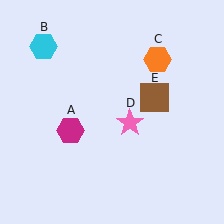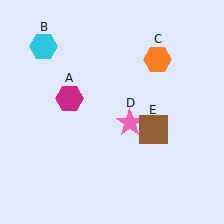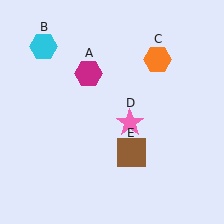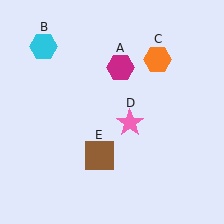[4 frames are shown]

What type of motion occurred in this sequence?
The magenta hexagon (object A), brown square (object E) rotated clockwise around the center of the scene.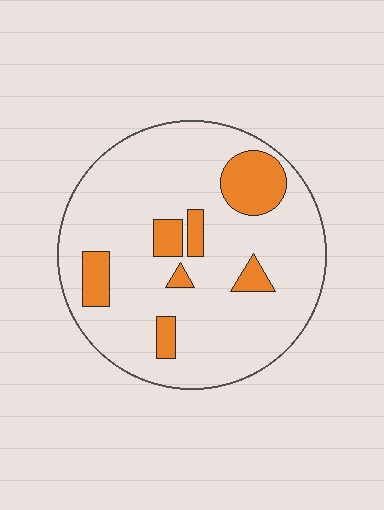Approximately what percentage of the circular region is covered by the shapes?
Approximately 15%.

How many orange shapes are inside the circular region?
7.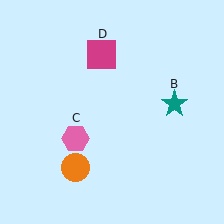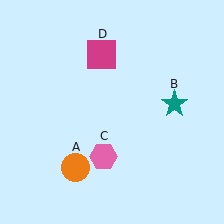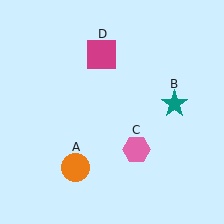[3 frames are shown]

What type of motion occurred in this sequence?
The pink hexagon (object C) rotated counterclockwise around the center of the scene.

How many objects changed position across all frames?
1 object changed position: pink hexagon (object C).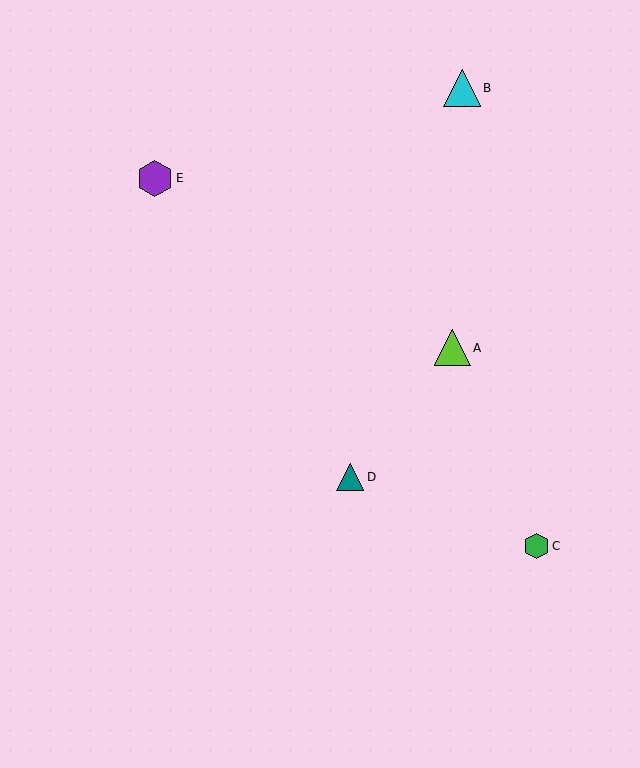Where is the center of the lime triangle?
The center of the lime triangle is at (452, 348).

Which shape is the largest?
The cyan triangle (labeled B) is the largest.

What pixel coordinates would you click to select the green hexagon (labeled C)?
Click at (537, 546) to select the green hexagon C.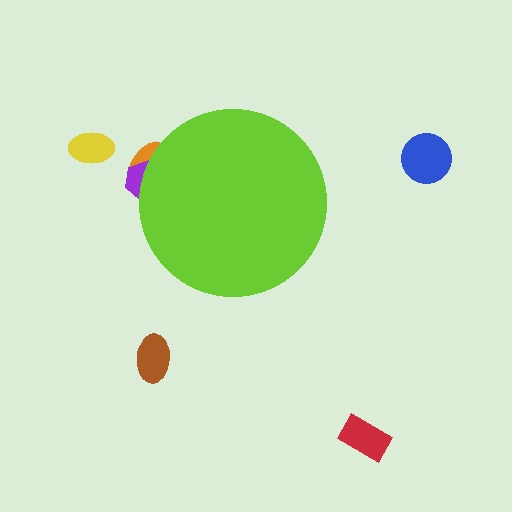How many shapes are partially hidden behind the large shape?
2 shapes are partially hidden.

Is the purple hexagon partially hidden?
Yes, the purple hexagon is partially hidden behind the lime circle.